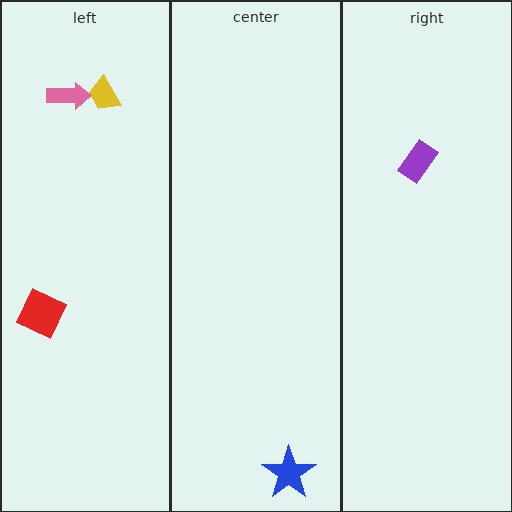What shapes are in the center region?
The blue star.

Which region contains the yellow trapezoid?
The left region.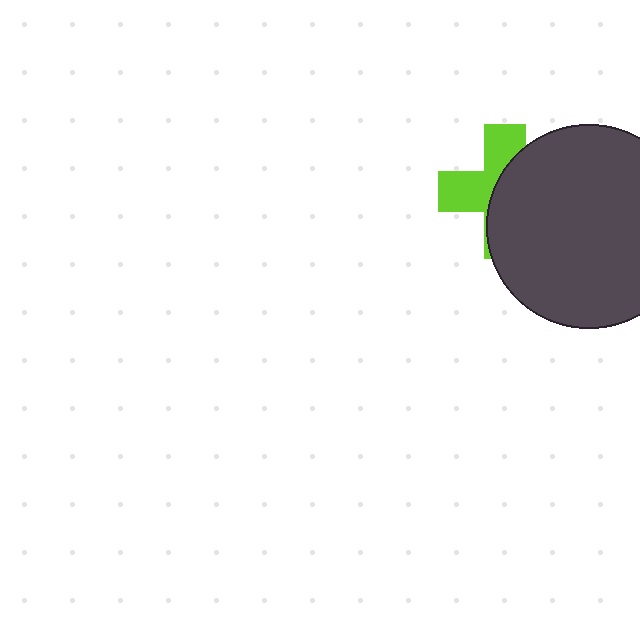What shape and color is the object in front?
The object in front is a dark gray circle.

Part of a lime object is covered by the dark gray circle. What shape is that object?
It is a cross.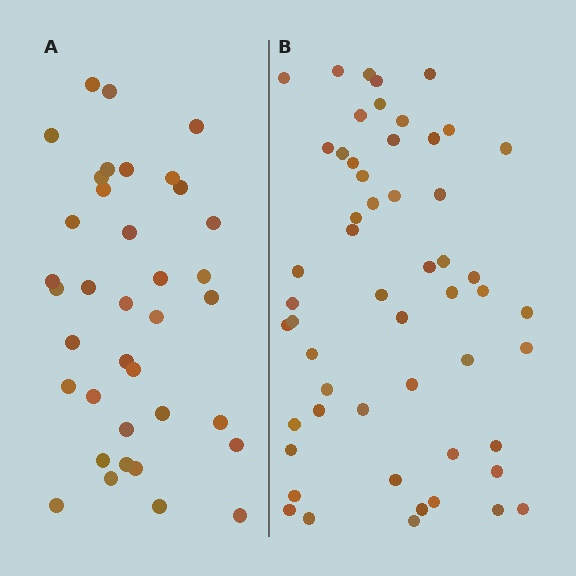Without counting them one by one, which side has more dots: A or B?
Region B (the right region) has more dots.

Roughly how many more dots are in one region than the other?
Region B has approximately 15 more dots than region A.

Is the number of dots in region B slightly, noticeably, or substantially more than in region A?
Region B has substantially more. The ratio is roughly 1.5 to 1.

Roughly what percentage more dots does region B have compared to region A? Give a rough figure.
About 45% more.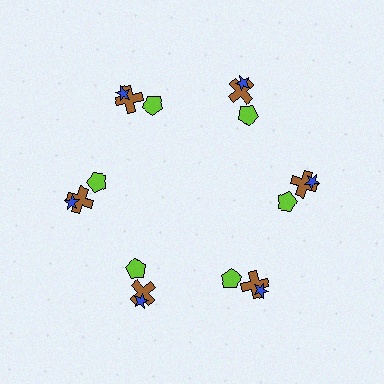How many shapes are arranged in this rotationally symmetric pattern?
There are 18 shapes, arranged in 6 groups of 3.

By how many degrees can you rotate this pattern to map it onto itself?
The pattern maps onto itself every 60 degrees of rotation.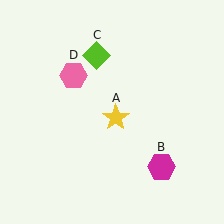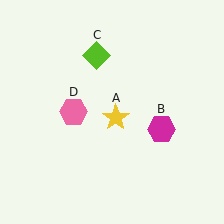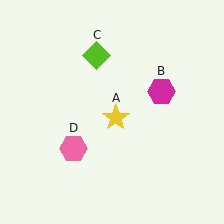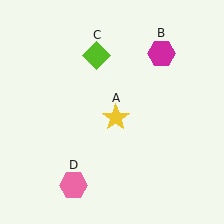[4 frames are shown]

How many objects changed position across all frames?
2 objects changed position: magenta hexagon (object B), pink hexagon (object D).